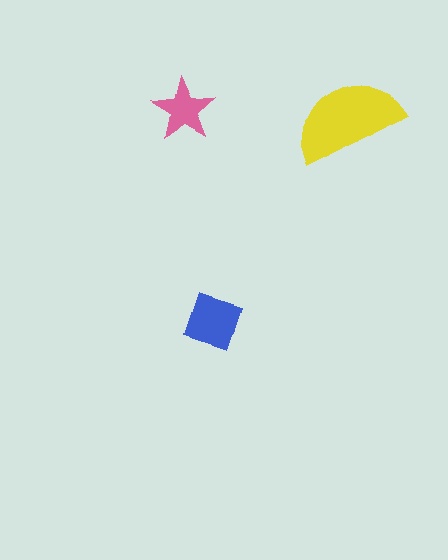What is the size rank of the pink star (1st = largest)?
3rd.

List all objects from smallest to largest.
The pink star, the blue square, the yellow semicircle.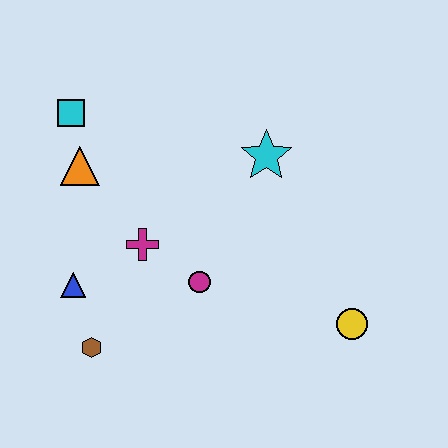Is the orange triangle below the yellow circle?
No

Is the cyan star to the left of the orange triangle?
No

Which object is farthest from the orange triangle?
The yellow circle is farthest from the orange triangle.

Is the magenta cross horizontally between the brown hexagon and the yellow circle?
Yes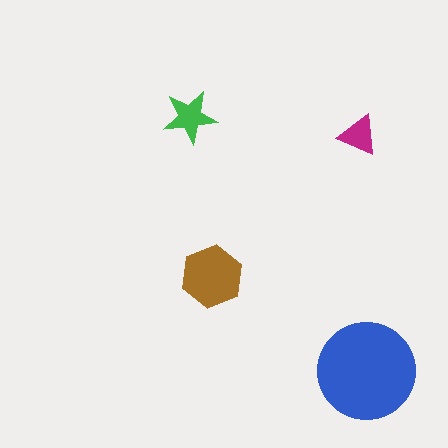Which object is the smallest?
The magenta triangle.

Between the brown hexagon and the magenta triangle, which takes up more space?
The brown hexagon.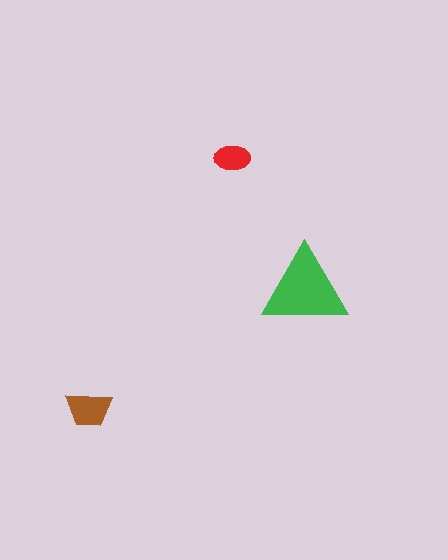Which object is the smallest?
The red ellipse.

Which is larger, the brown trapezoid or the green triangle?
The green triangle.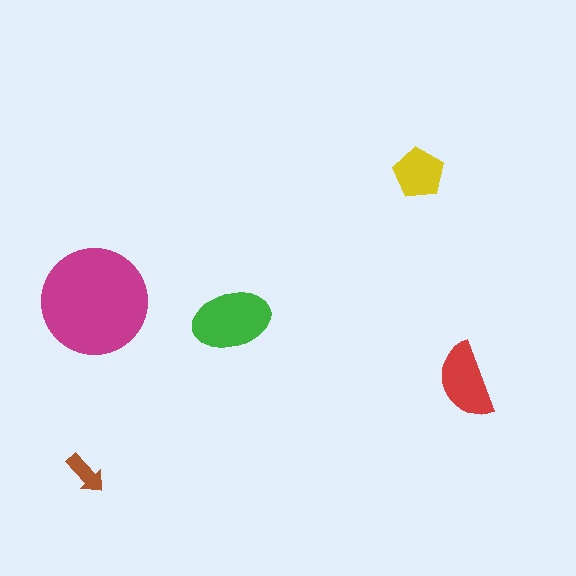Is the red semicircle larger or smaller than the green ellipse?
Smaller.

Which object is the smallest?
The brown arrow.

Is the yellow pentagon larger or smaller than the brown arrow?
Larger.